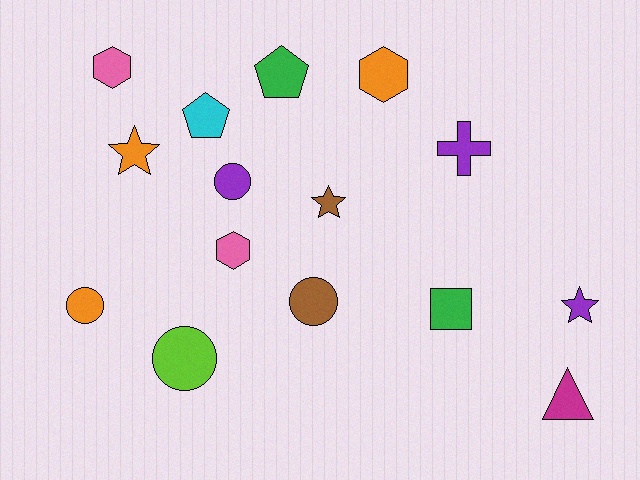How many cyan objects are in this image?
There is 1 cyan object.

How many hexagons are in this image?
There are 3 hexagons.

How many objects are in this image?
There are 15 objects.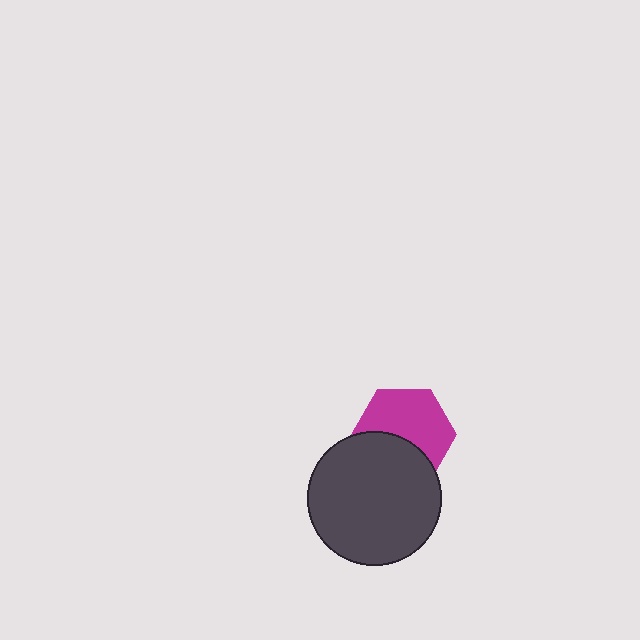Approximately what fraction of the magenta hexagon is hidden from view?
Roughly 40% of the magenta hexagon is hidden behind the dark gray circle.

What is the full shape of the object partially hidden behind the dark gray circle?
The partially hidden object is a magenta hexagon.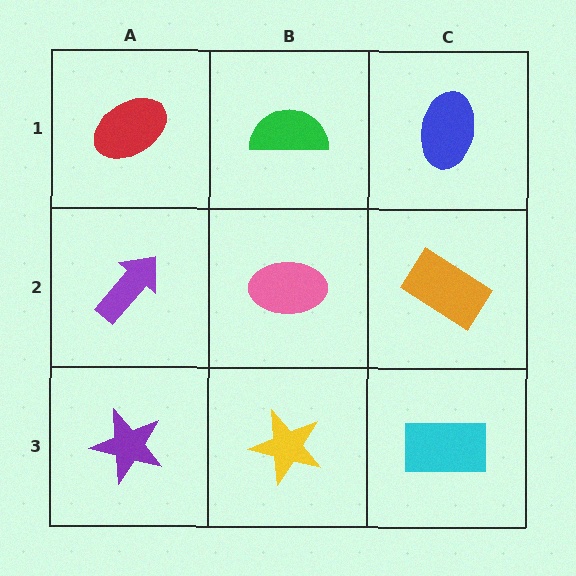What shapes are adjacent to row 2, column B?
A green semicircle (row 1, column B), a yellow star (row 3, column B), a purple arrow (row 2, column A), an orange rectangle (row 2, column C).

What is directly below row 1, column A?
A purple arrow.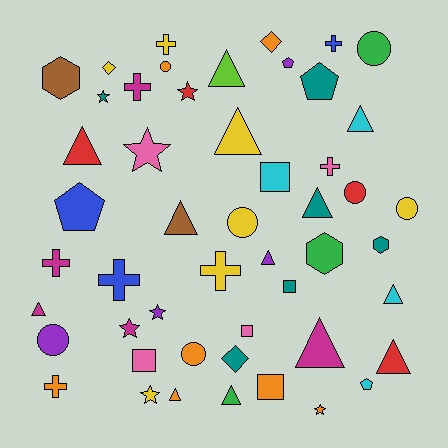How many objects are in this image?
There are 50 objects.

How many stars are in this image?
There are 7 stars.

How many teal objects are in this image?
There are 6 teal objects.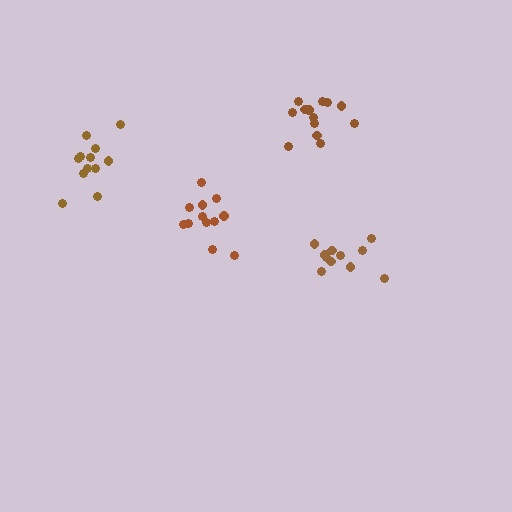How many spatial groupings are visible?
There are 4 spatial groupings.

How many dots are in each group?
Group 1: 13 dots, Group 2: 12 dots, Group 3: 11 dots, Group 4: 12 dots (48 total).